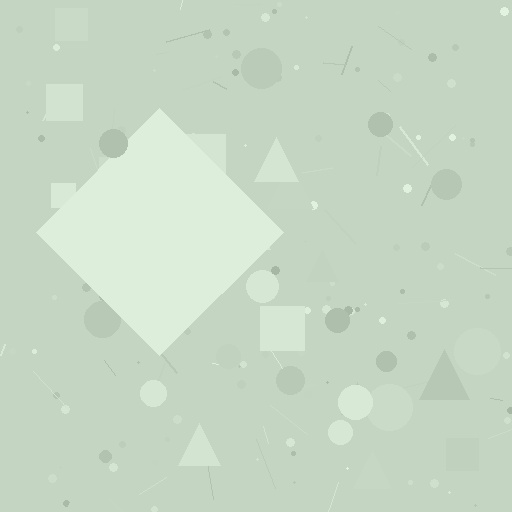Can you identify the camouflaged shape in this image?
The camouflaged shape is a diamond.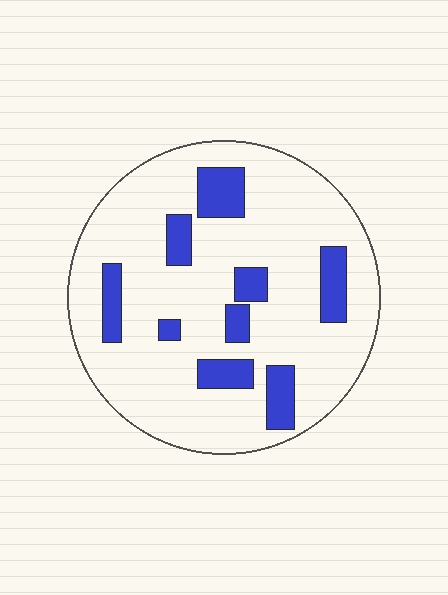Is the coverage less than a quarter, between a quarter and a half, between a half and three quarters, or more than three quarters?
Less than a quarter.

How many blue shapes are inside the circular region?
9.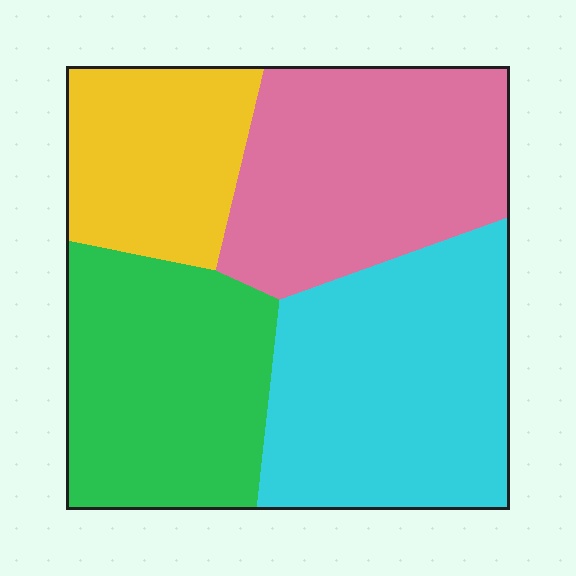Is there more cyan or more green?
Cyan.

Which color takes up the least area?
Yellow, at roughly 15%.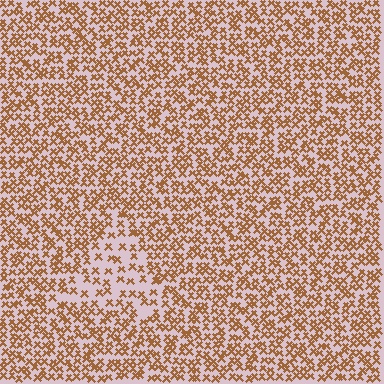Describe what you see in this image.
The image contains small brown elements arranged at two different densities. A triangle-shaped region is visible where the elements are less densely packed than the surrounding area.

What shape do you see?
I see a triangle.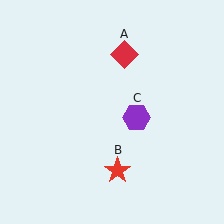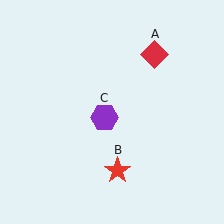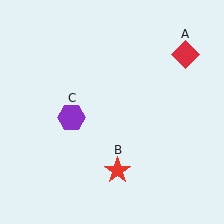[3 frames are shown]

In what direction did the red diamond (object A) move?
The red diamond (object A) moved right.